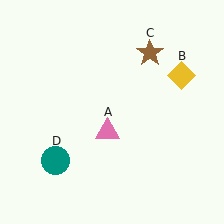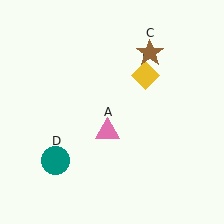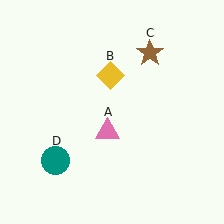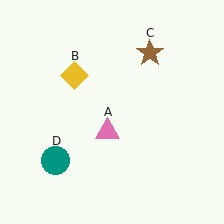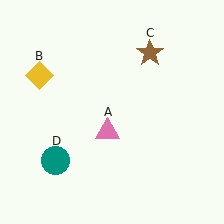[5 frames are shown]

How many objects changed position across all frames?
1 object changed position: yellow diamond (object B).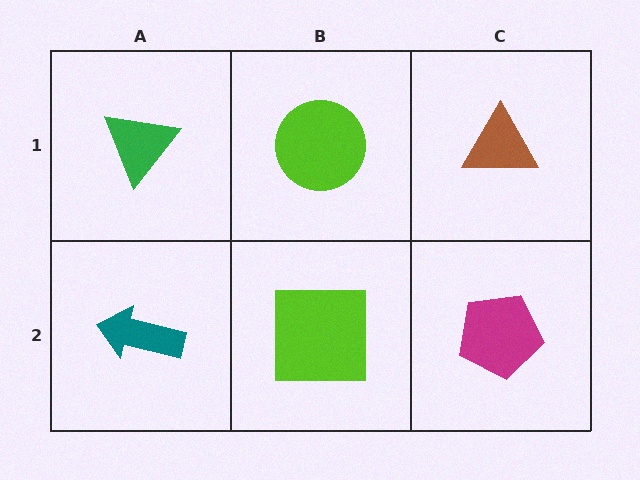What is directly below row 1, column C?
A magenta pentagon.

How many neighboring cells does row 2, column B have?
3.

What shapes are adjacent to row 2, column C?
A brown triangle (row 1, column C), a lime square (row 2, column B).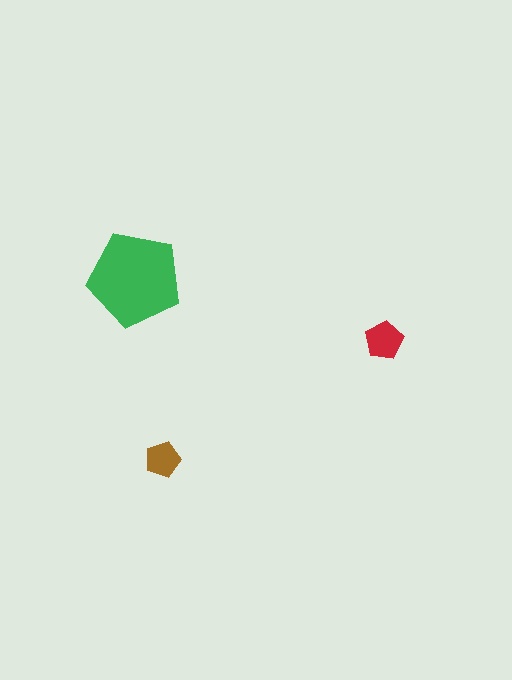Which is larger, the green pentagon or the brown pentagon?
The green one.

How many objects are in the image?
There are 3 objects in the image.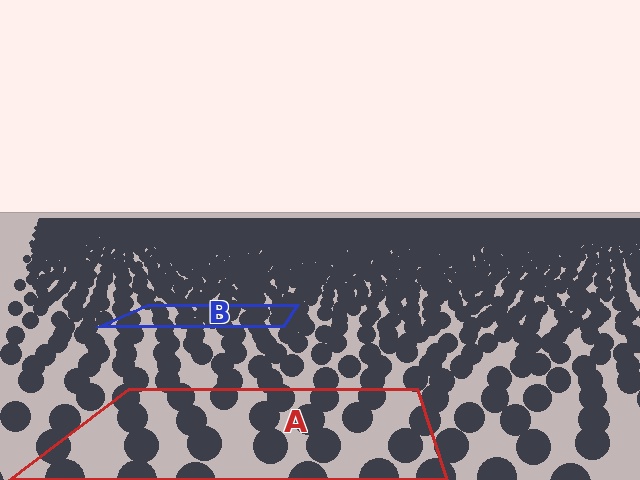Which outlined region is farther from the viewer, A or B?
Region B is farther from the viewer — the texture elements inside it appear smaller and more densely packed.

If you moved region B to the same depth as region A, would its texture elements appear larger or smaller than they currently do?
They would appear larger. At a closer depth, the same texture elements are projected at a bigger on-screen size.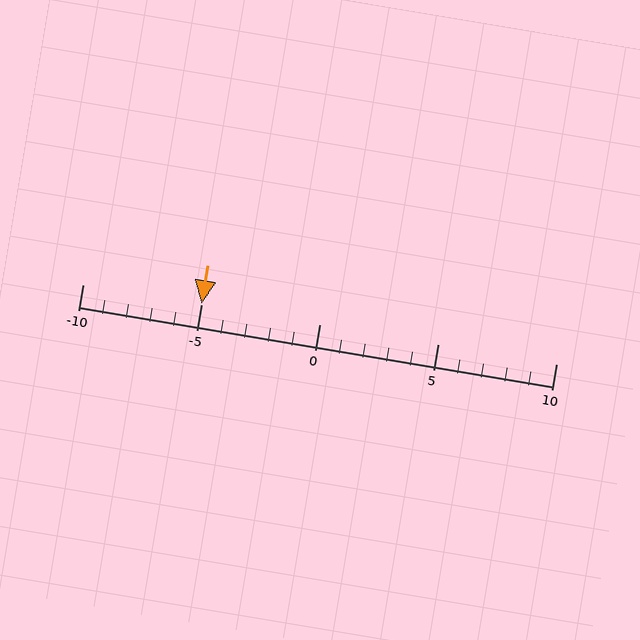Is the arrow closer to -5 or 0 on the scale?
The arrow is closer to -5.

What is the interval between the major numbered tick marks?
The major tick marks are spaced 5 units apart.